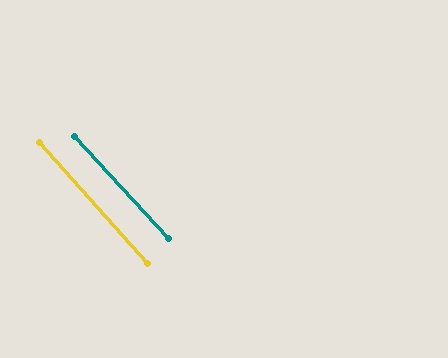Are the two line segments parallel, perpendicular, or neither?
Parallel — their directions differ by only 0.9°.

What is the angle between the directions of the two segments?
Approximately 1 degree.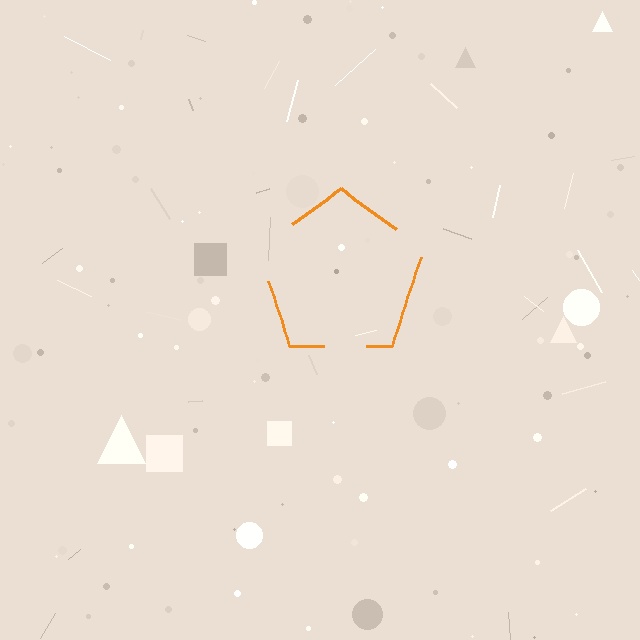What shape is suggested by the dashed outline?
The dashed outline suggests a pentagon.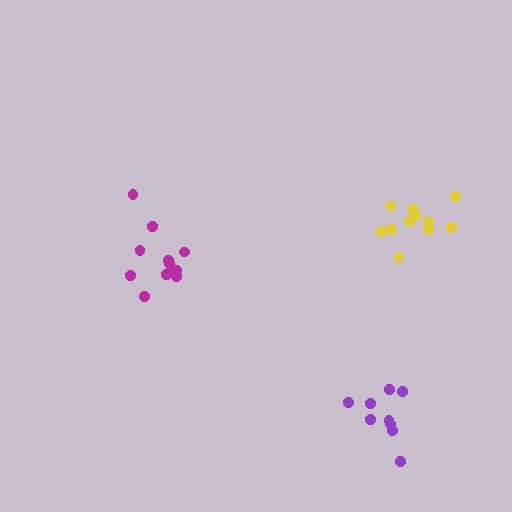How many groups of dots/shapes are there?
There are 3 groups.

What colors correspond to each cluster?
The clusters are colored: yellow, magenta, purple.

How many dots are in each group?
Group 1: 11 dots, Group 2: 12 dots, Group 3: 9 dots (32 total).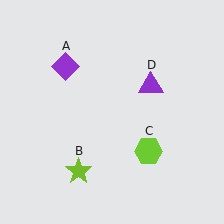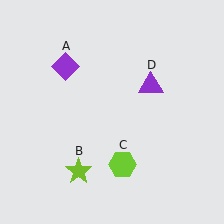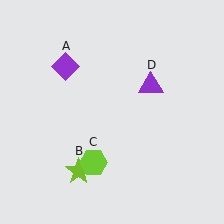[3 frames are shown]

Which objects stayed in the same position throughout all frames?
Purple diamond (object A) and lime star (object B) and purple triangle (object D) remained stationary.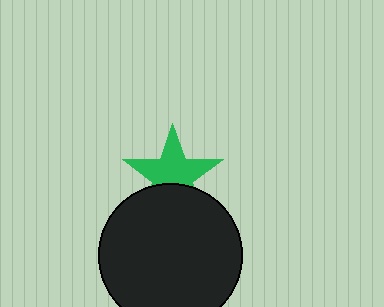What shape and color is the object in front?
The object in front is a black circle.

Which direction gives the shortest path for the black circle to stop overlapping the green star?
Moving down gives the shortest separation.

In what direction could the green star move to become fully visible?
The green star could move up. That would shift it out from behind the black circle entirely.